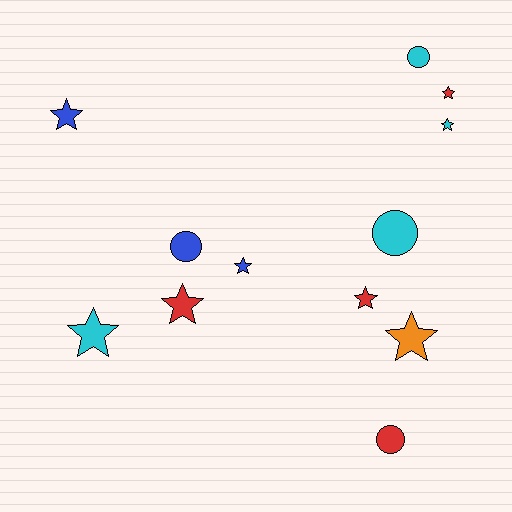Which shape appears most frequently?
Star, with 8 objects.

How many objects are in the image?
There are 12 objects.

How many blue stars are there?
There are 2 blue stars.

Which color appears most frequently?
Cyan, with 4 objects.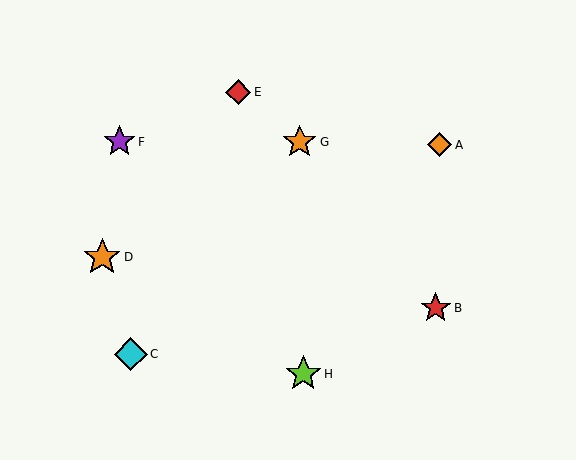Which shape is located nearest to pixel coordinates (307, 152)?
The orange star (labeled G) at (300, 142) is nearest to that location.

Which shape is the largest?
The orange star (labeled D) is the largest.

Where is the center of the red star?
The center of the red star is at (436, 308).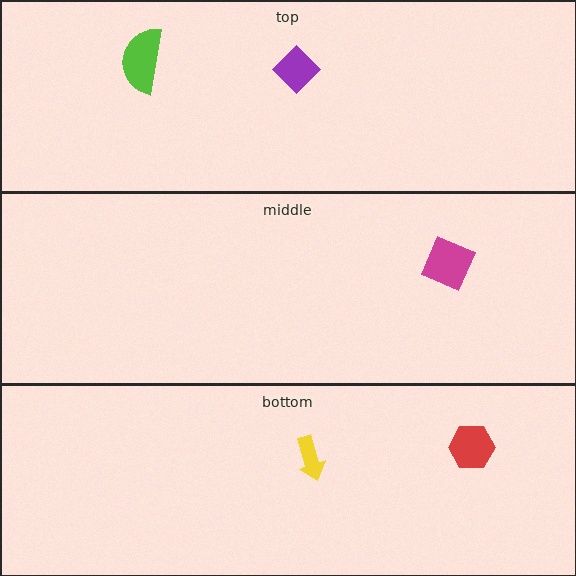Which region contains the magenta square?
The middle region.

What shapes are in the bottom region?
The red hexagon, the yellow arrow.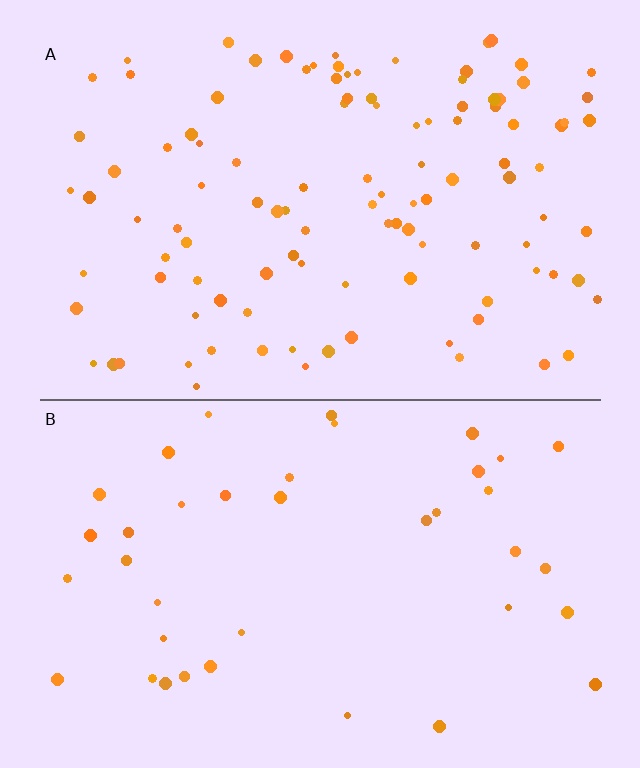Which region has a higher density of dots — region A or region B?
A (the top).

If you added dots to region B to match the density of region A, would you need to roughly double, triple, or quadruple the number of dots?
Approximately triple.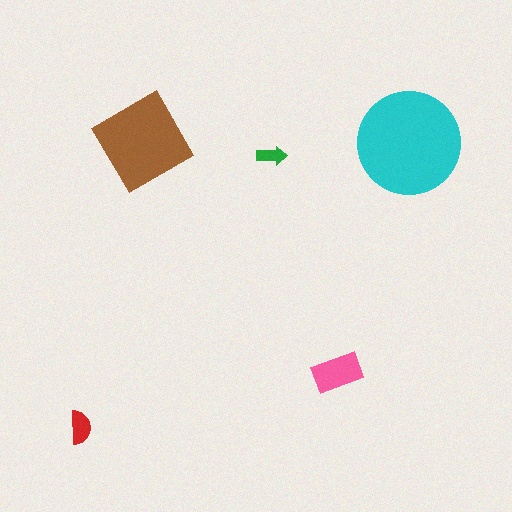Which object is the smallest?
The green arrow.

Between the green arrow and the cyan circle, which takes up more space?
The cyan circle.